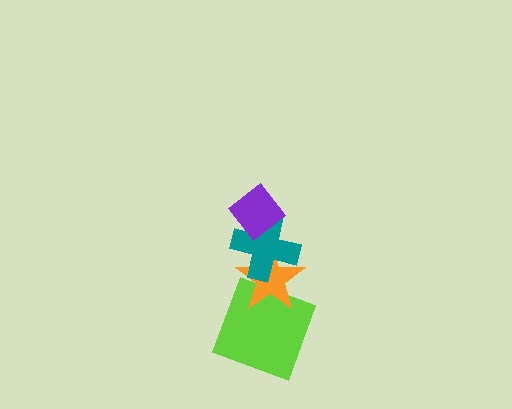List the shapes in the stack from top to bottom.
From top to bottom: the purple diamond, the teal cross, the orange star, the lime square.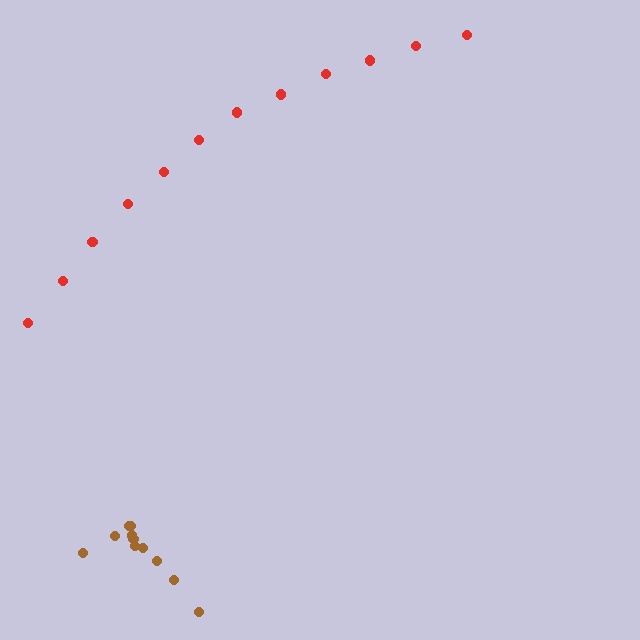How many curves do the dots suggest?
There are 2 distinct paths.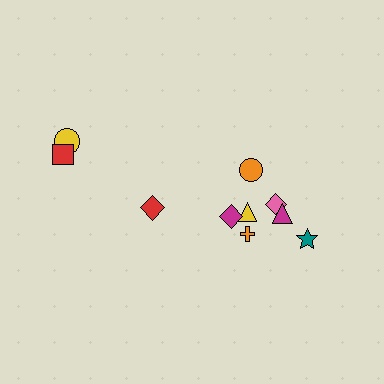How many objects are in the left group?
There are 3 objects.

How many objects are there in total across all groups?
There are 10 objects.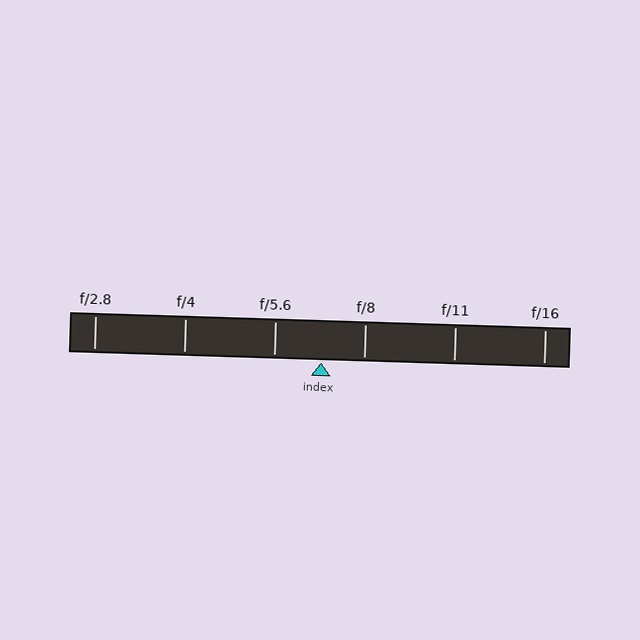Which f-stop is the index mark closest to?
The index mark is closest to f/8.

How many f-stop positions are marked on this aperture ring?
There are 6 f-stop positions marked.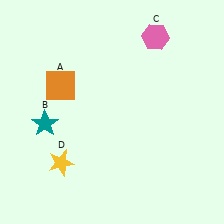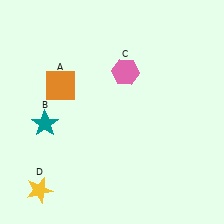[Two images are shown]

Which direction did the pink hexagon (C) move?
The pink hexagon (C) moved down.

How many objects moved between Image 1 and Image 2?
2 objects moved between the two images.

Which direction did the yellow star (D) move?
The yellow star (D) moved down.